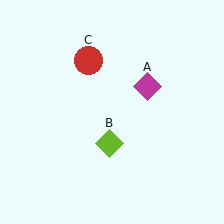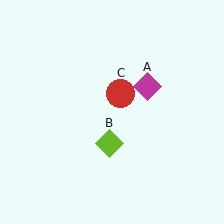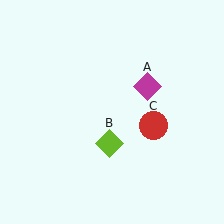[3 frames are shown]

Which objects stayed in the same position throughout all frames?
Magenta diamond (object A) and lime diamond (object B) remained stationary.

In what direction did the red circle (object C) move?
The red circle (object C) moved down and to the right.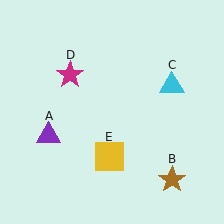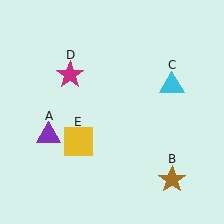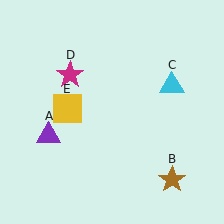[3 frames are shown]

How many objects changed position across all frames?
1 object changed position: yellow square (object E).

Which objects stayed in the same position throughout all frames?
Purple triangle (object A) and brown star (object B) and cyan triangle (object C) and magenta star (object D) remained stationary.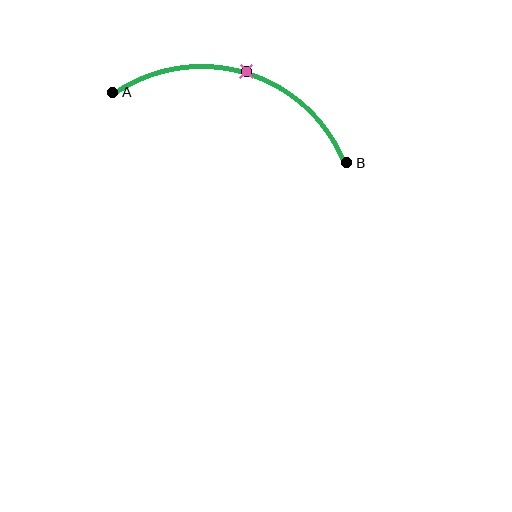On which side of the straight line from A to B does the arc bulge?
The arc bulges above the straight line connecting A and B.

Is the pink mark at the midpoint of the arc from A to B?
Yes. The pink mark lies on the arc at equal arc-length from both A and B — it is the arc midpoint.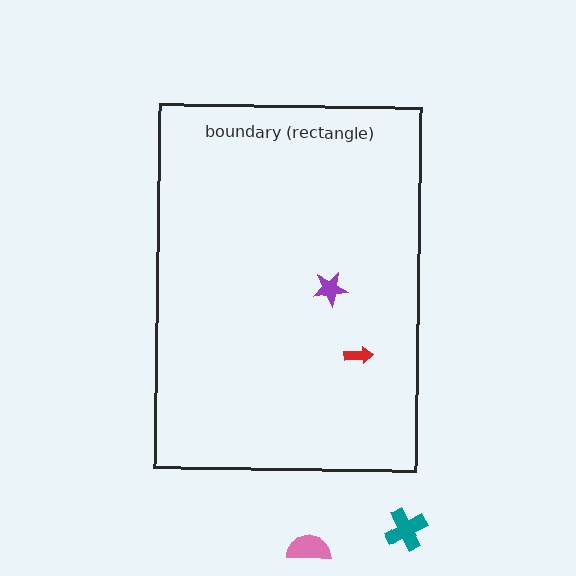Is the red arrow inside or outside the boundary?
Inside.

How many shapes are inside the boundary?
2 inside, 2 outside.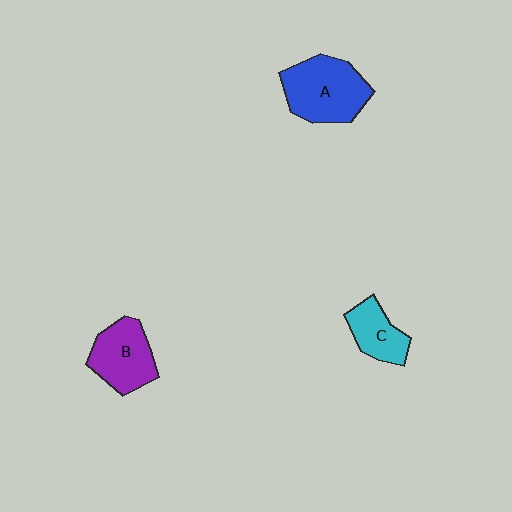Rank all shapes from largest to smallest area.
From largest to smallest: A (blue), B (purple), C (cyan).